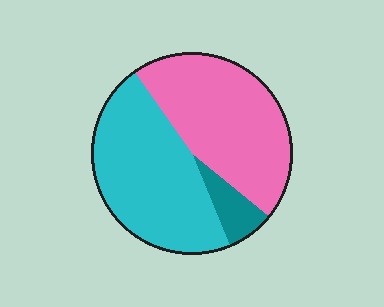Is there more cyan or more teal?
Cyan.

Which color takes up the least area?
Teal, at roughly 10%.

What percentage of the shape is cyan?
Cyan covers around 45% of the shape.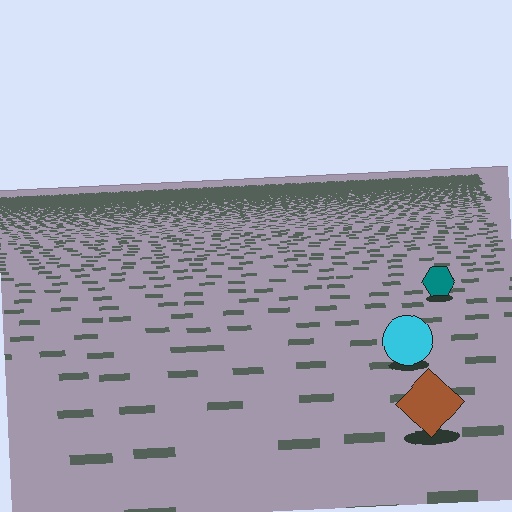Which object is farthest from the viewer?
The teal hexagon is farthest from the viewer. It appears smaller and the ground texture around it is denser.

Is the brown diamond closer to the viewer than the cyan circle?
Yes. The brown diamond is closer — you can tell from the texture gradient: the ground texture is coarser near it.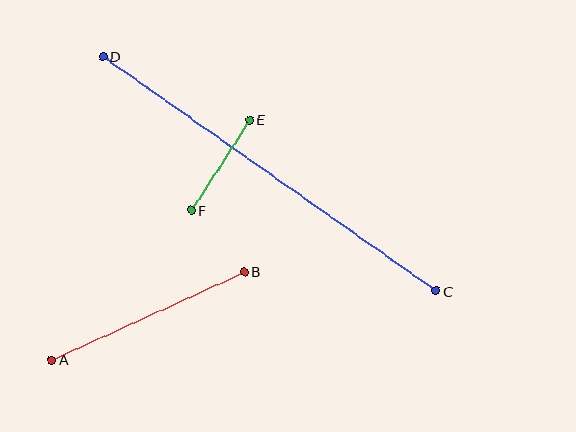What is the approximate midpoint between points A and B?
The midpoint is at approximately (148, 316) pixels.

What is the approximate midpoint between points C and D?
The midpoint is at approximately (269, 174) pixels.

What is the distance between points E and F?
The distance is approximately 108 pixels.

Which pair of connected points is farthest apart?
Points C and D are farthest apart.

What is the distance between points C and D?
The distance is approximately 408 pixels.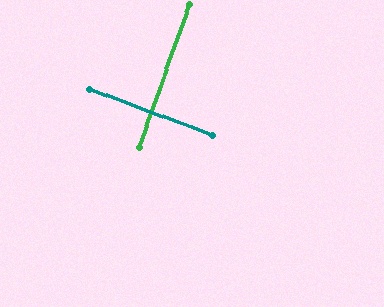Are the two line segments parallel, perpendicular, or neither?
Perpendicular — they meet at approximately 89°.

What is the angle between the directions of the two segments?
Approximately 89 degrees.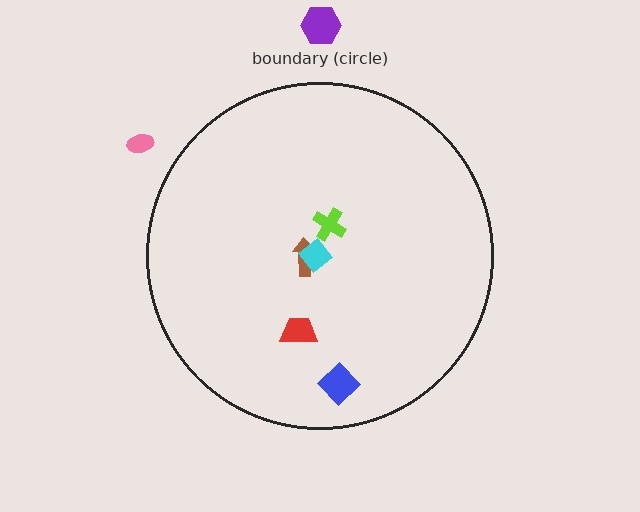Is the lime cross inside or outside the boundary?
Inside.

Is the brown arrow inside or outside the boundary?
Inside.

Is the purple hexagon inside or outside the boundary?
Outside.